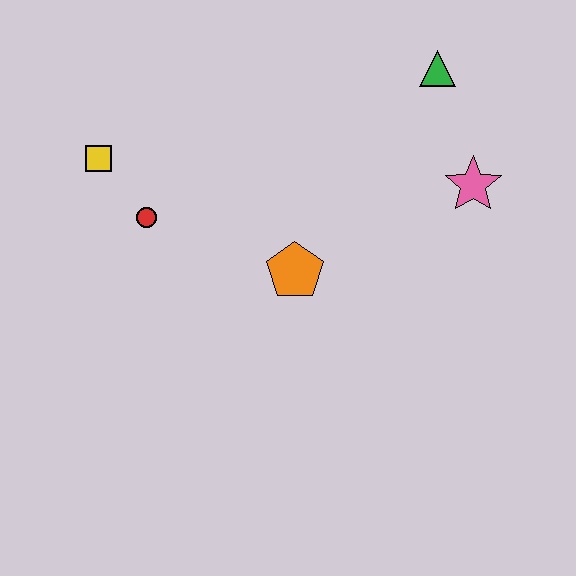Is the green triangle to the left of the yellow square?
No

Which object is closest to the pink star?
The green triangle is closest to the pink star.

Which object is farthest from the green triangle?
The yellow square is farthest from the green triangle.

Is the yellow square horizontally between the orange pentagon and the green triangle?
No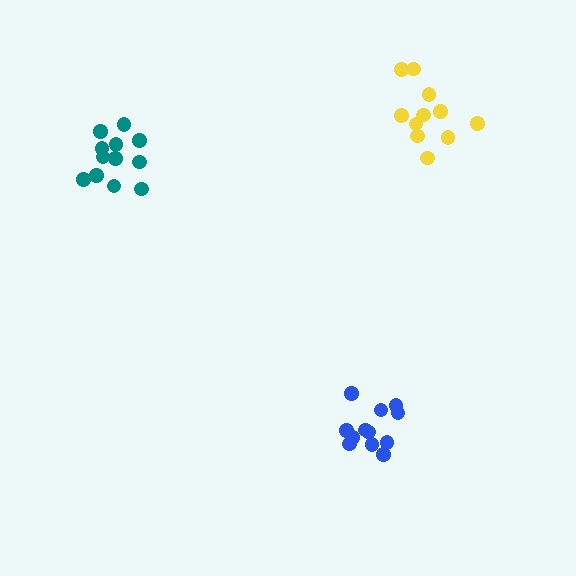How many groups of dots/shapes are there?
There are 3 groups.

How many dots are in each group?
Group 1: 11 dots, Group 2: 12 dots, Group 3: 12 dots (35 total).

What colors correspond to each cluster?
The clusters are colored: yellow, blue, teal.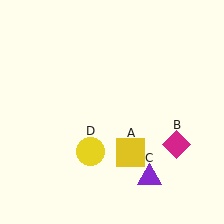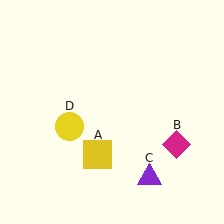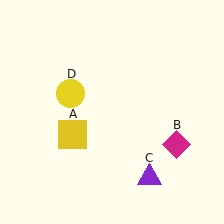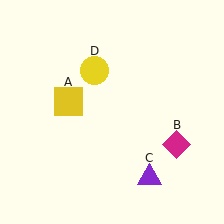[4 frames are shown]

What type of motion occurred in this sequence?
The yellow square (object A), yellow circle (object D) rotated clockwise around the center of the scene.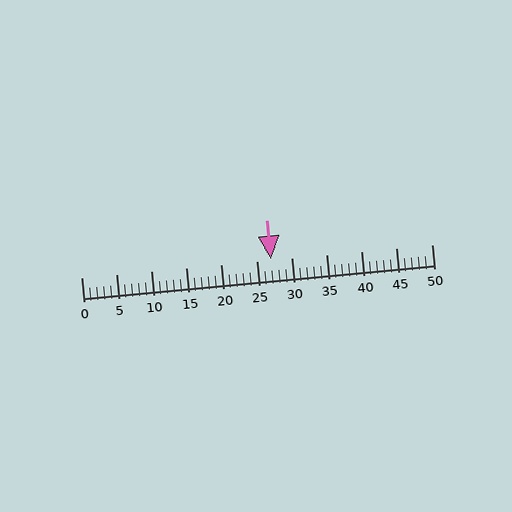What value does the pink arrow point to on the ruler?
The pink arrow points to approximately 27.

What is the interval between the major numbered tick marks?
The major tick marks are spaced 5 units apart.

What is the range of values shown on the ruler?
The ruler shows values from 0 to 50.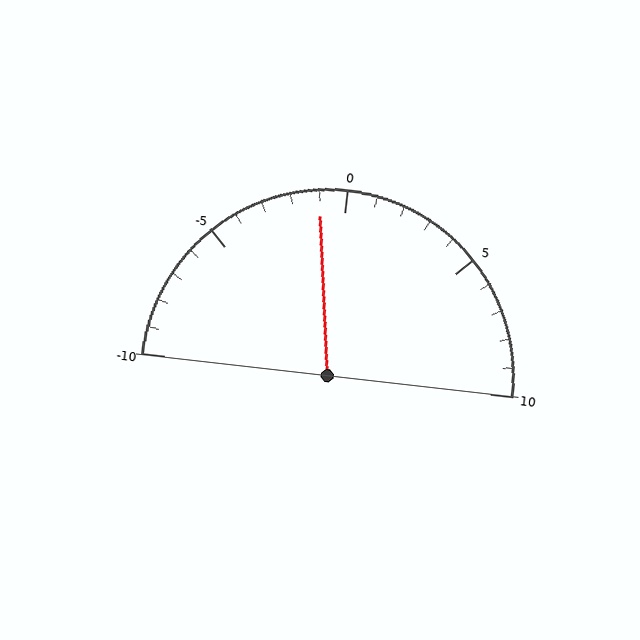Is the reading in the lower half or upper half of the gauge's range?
The reading is in the lower half of the range (-10 to 10).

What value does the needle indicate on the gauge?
The needle indicates approximately -1.